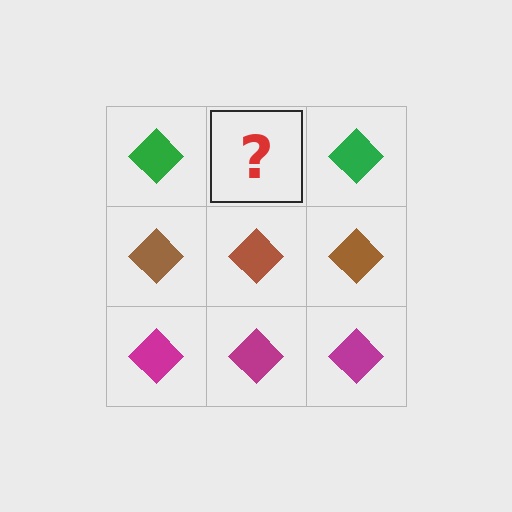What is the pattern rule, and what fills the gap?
The rule is that each row has a consistent color. The gap should be filled with a green diamond.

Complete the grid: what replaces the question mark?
The question mark should be replaced with a green diamond.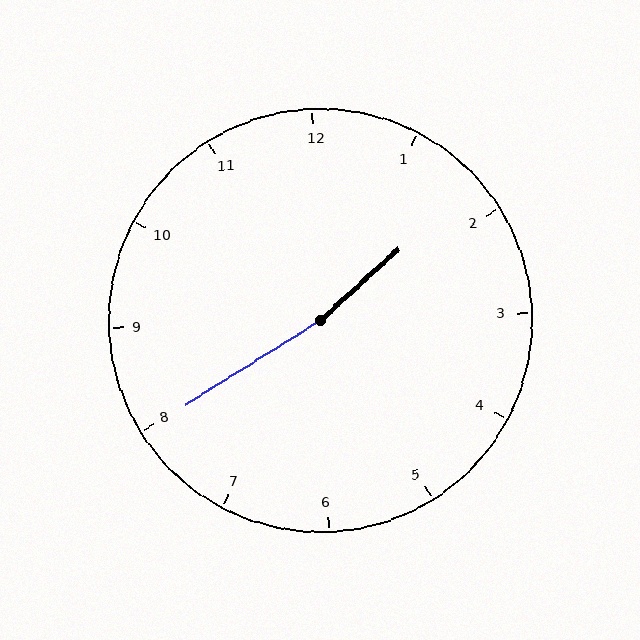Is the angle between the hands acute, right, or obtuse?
It is obtuse.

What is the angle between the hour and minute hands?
Approximately 170 degrees.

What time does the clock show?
1:40.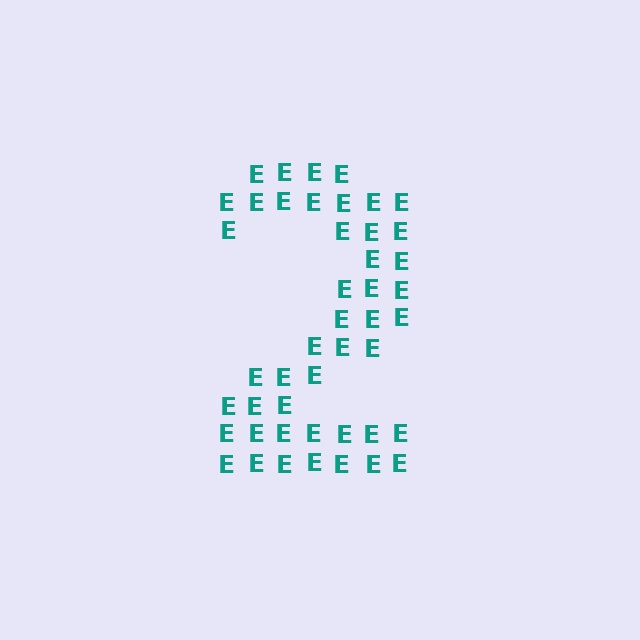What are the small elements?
The small elements are letter E's.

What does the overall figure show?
The overall figure shows the digit 2.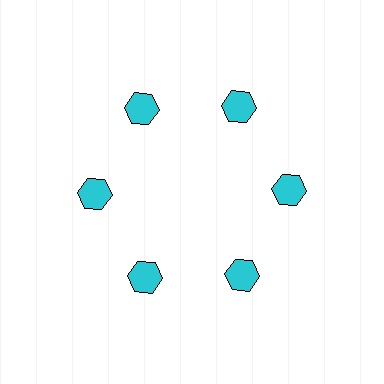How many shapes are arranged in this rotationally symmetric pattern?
There are 6 shapes, arranged in 6 groups of 1.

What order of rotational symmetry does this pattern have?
This pattern has 6-fold rotational symmetry.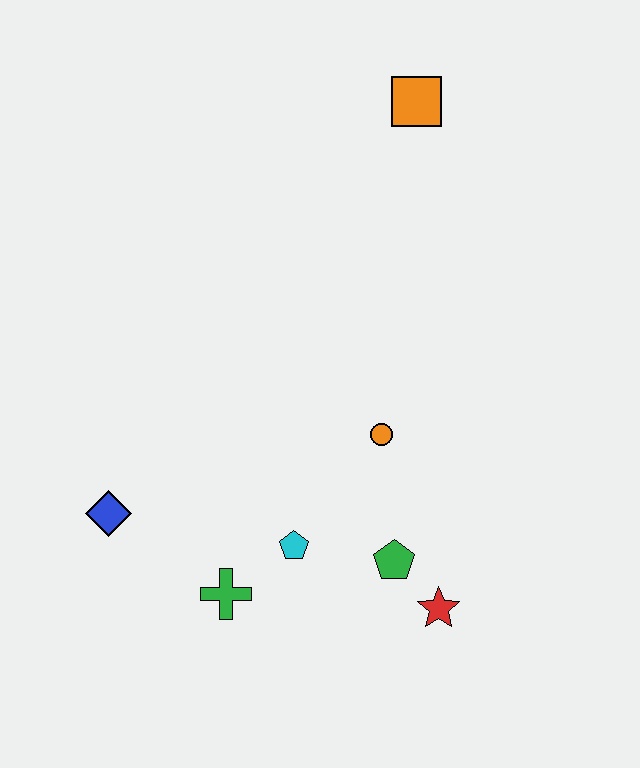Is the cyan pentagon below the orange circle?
Yes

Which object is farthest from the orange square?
The green cross is farthest from the orange square.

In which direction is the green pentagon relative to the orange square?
The green pentagon is below the orange square.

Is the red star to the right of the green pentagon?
Yes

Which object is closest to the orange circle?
The green pentagon is closest to the orange circle.